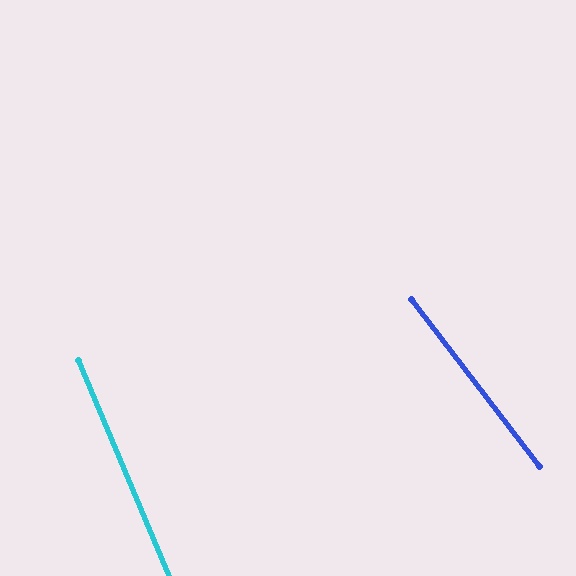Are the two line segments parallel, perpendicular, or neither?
Neither parallel nor perpendicular — they differ by about 15°.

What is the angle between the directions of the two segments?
Approximately 15 degrees.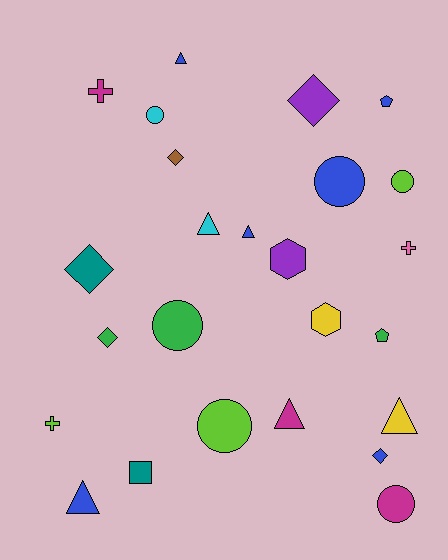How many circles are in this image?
There are 6 circles.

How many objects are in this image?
There are 25 objects.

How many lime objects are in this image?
There are 3 lime objects.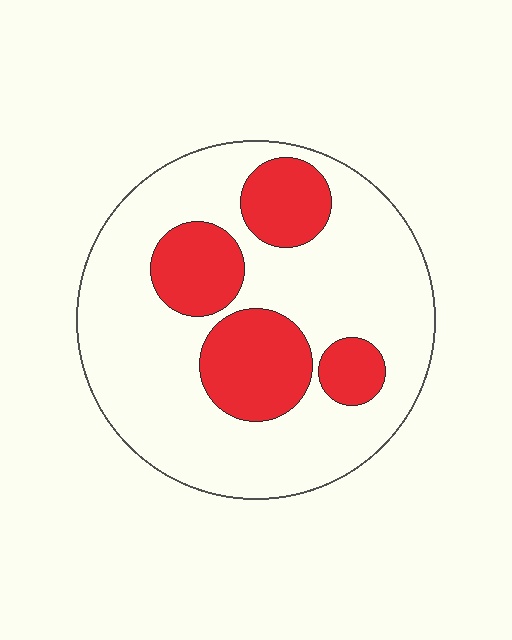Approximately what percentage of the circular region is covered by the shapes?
Approximately 25%.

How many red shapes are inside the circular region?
4.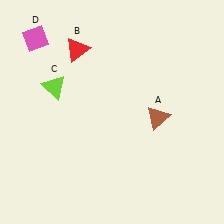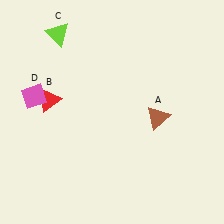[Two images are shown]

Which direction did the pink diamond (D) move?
The pink diamond (D) moved down.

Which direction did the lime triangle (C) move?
The lime triangle (C) moved up.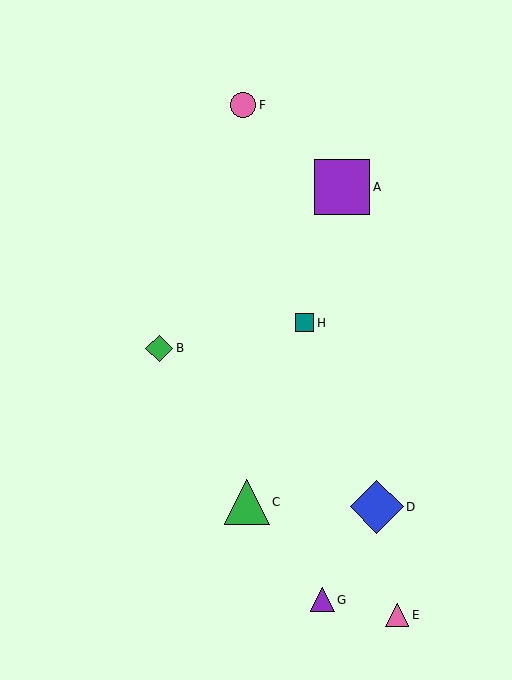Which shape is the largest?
The purple square (labeled A) is the largest.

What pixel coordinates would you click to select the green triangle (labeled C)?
Click at (247, 502) to select the green triangle C.